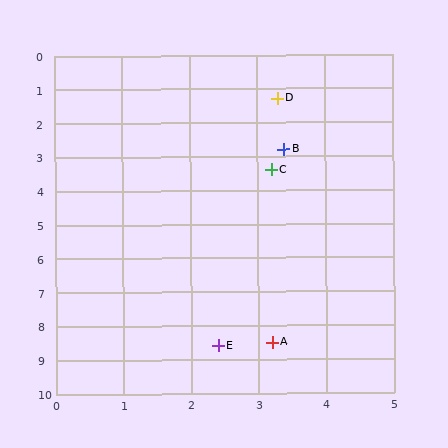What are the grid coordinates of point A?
Point A is at approximately (3.2, 8.5).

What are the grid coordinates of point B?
Point B is at approximately (3.4, 2.8).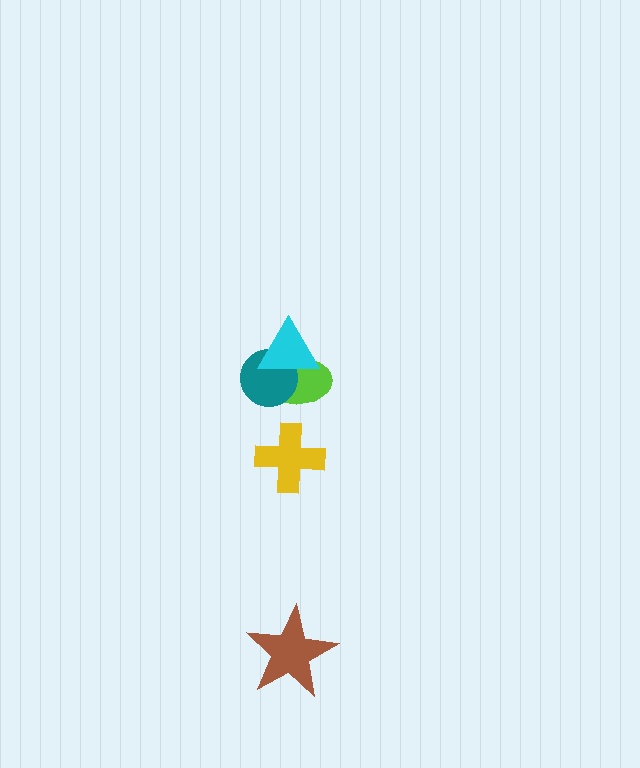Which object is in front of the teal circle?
The cyan triangle is in front of the teal circle.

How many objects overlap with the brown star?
0 objects overlap with the brown star.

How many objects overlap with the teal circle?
2 objects overlap with the teal circle.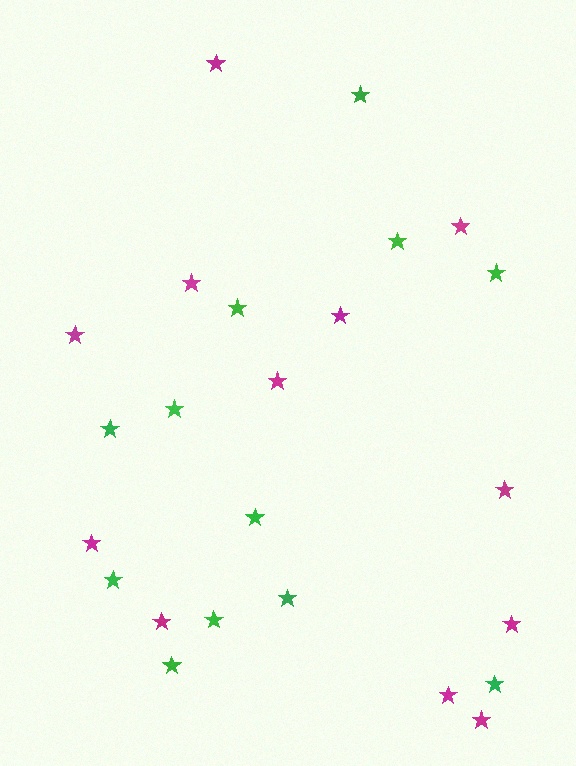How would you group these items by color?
There are 2 groups: one group of magenta stars (12) and one group of green stars (12).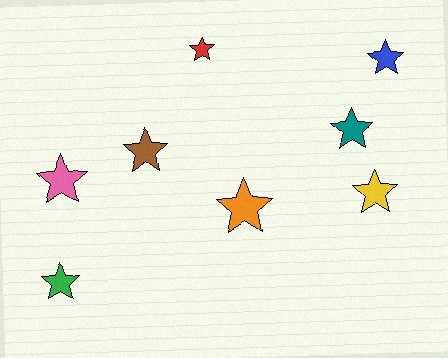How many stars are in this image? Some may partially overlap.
There are 8 stars.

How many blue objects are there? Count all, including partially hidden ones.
There is 1 blue object.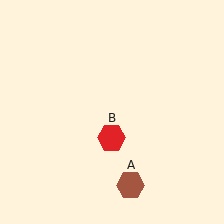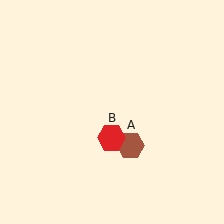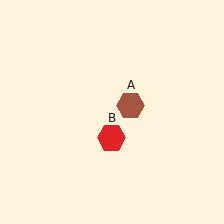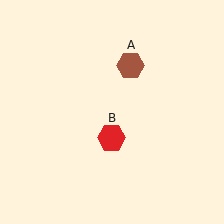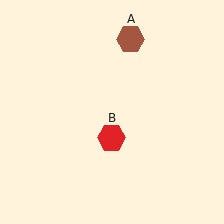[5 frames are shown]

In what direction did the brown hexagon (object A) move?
The brown hexagon (object A) moved up.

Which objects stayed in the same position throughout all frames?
Red hexagon (object B) remained stationary.